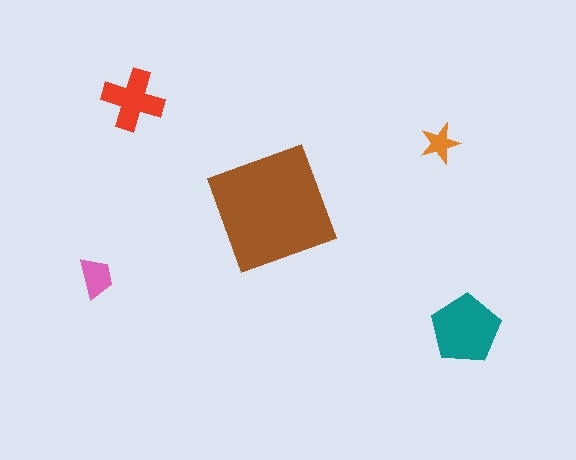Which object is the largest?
The brown square.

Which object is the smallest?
The orange star.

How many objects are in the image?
There are 5 objects in the image.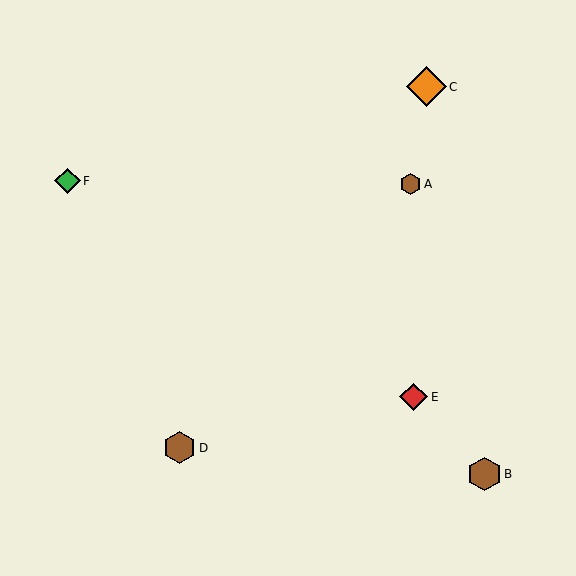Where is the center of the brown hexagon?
The center of the brown hexagon is at (484, 474).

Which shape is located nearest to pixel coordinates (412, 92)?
The orange diamond (labeled C) at (426, 87) is nearest to that location.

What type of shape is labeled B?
Shape B is a brown hexagon.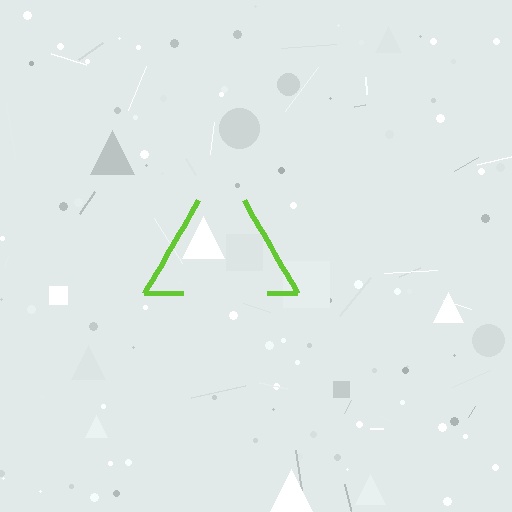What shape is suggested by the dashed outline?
The dashed outline suggests a triangle.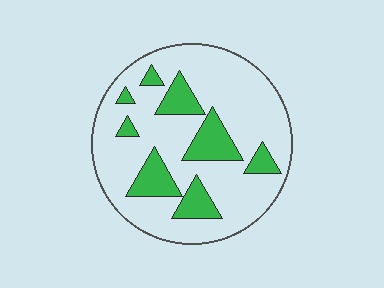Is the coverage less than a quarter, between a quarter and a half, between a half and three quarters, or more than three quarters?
Less than a quarter.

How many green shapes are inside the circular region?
8.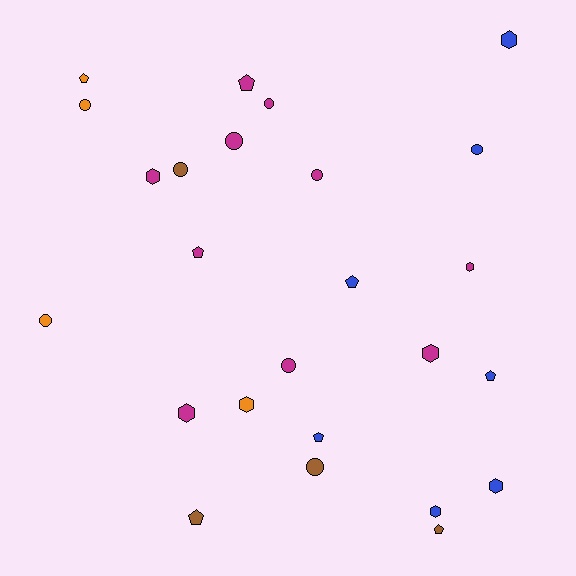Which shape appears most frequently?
Circle, with 9 objects.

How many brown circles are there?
There are 2 brown circles.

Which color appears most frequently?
Magenta, with 10 objects.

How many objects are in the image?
There are 25 objects.